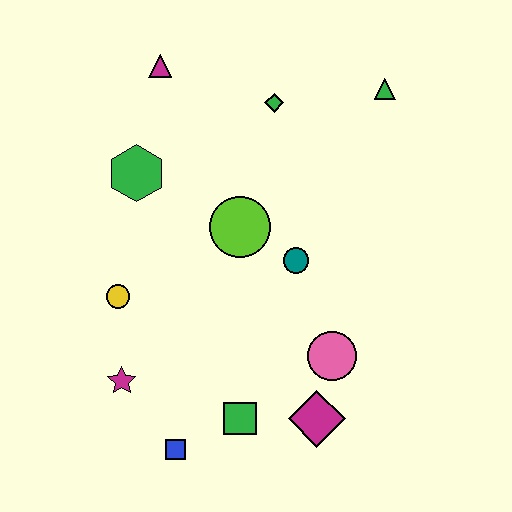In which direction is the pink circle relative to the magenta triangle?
The pink circle is below the magenta triangle.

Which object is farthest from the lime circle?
The blue square is farthest from the lime circle.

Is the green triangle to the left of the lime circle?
No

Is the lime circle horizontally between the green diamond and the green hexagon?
Yes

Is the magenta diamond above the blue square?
Yes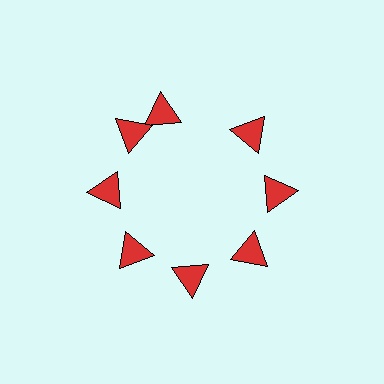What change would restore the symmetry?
The symmetry would be restored by rotating it back into even spacing with its neighbors so that all 8 triangles sit at equal angles and equal distance from the center.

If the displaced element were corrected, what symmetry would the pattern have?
It would have 8-fold rotational symmetry — the pattern would map onto itself every 45 degrees.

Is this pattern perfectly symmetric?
No. The 8 red triangles are arranged in a ring, but one element near the 12 o'clock position is rotated out of alignment along the ring, breaking the 8-fold rotational symmetry.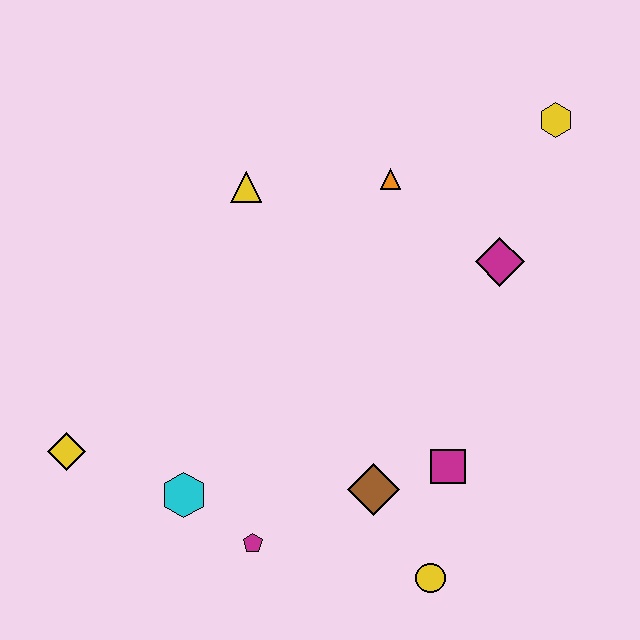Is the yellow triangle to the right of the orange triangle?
No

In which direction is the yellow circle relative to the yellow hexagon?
The yellow circle is below the yellow hexagon.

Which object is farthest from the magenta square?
The yellow diamond is farthest from the magenta square.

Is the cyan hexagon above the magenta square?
No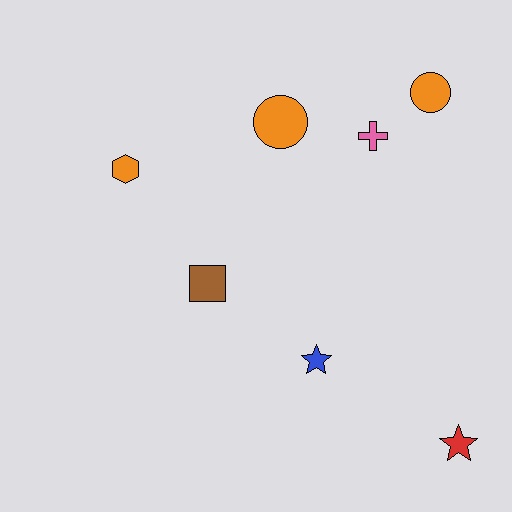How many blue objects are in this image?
There is 1 blue object.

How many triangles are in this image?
There are no triangles.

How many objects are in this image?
There are 7 objects.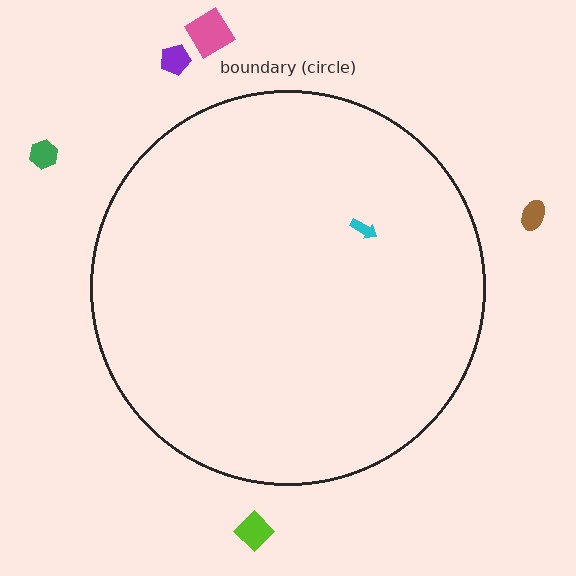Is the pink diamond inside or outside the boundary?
Outside.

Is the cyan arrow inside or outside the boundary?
Inside.